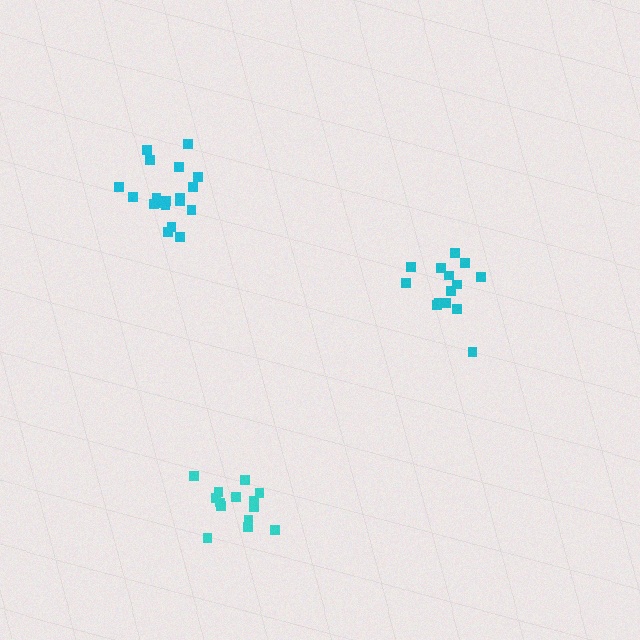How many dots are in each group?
Group 1: 19 dots, Group 2: 14 dots, Group 3: 14 dots (47 total).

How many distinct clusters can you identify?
There are 3 distinct clusters.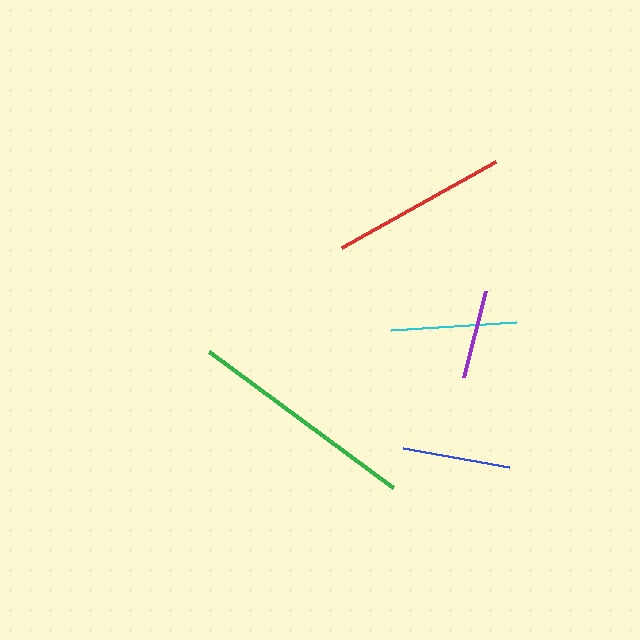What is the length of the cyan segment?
The cyan segment is approximately 125 pixels long.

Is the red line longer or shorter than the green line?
The green line is longer than the red line.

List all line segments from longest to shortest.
From longest to shortest: green, red, cyan, blue, purple.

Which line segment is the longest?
The green line is the longest at approximately 229 pixels.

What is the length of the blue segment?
The blue segment is approximately 108 pixels long.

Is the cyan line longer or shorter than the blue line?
The cyan line is longer than the blue line.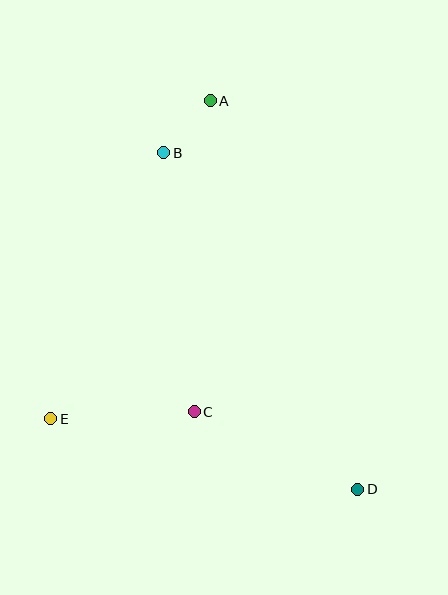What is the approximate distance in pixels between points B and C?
The distance between B and C is approximately 261 pixels.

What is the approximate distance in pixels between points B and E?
The distance between B and E is approximately 289 pixels.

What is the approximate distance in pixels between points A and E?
The distance between A and E is approximately 356 pixels.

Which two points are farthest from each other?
Points A and D are farthest from each other.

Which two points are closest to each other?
Points A and B are closest to each other.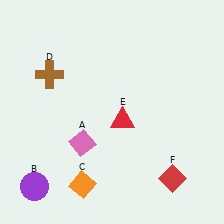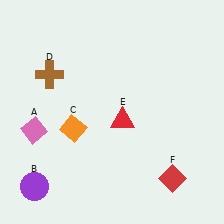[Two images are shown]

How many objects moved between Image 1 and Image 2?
2 objects moved between the two images.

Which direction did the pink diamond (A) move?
The pink diamond (A) moved left.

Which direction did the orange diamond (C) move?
The orange diamond (C) moved up.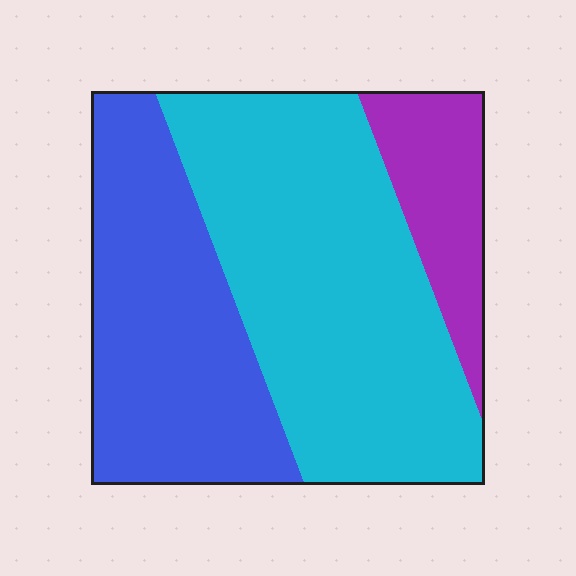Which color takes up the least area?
Purple, at roughly 15%.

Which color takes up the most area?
Cyan, at roughly 50%.